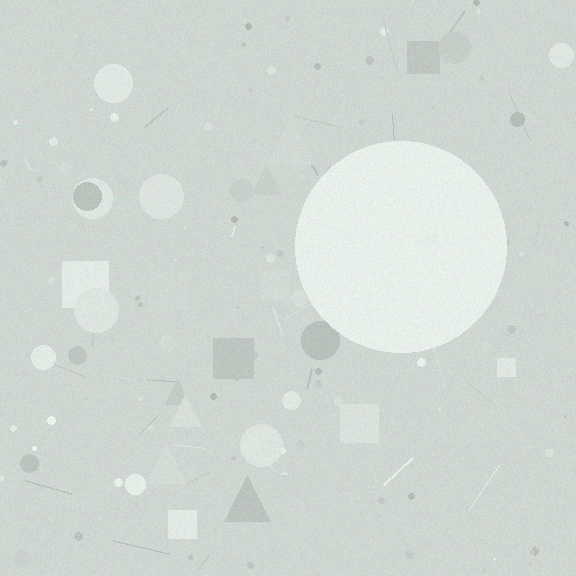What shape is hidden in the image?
A circle is hidden in the image.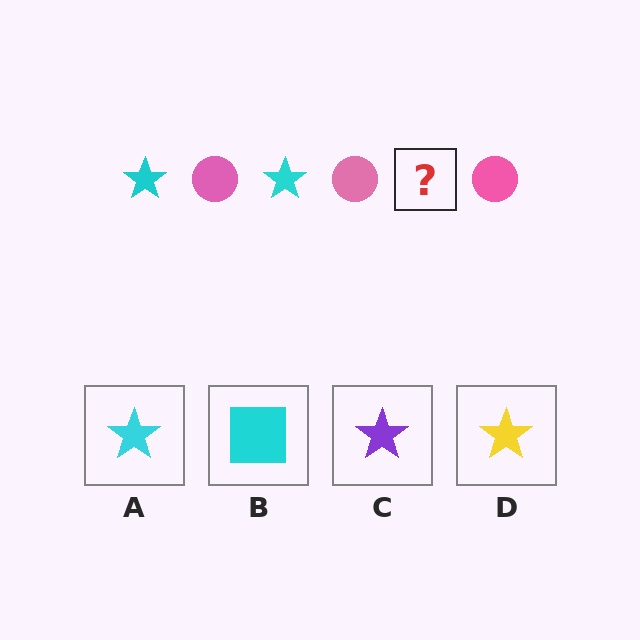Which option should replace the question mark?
Option A.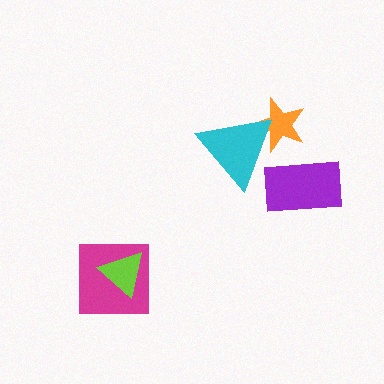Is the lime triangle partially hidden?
No, no other shape covers it.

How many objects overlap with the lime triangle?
1 object overlaps with the lime triangle.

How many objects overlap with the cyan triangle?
1 object overlaps with the cyan triangle.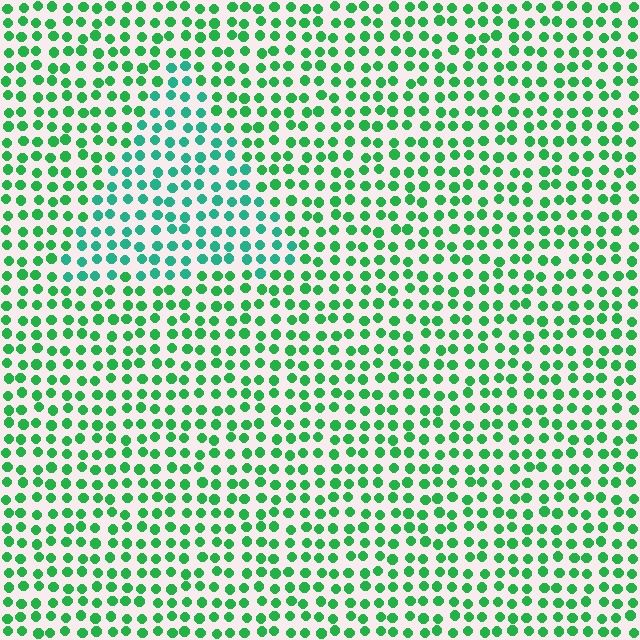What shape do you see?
I see a triangle.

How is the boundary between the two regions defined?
The boundary is defined purely by a slight shift in hue (about 28 degrees). Spacing, size, and orientation are identical on both sides.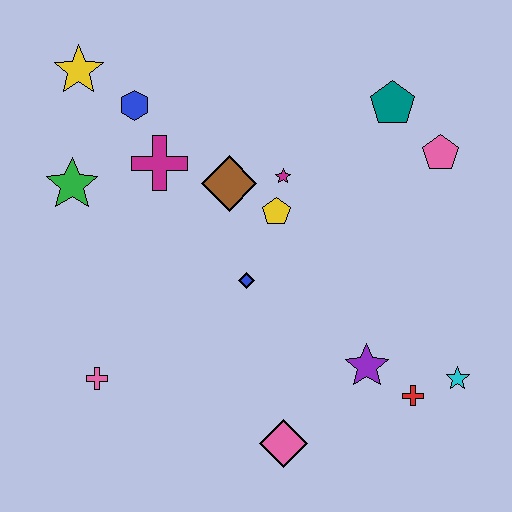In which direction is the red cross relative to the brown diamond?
The red cross is below the brown diamond.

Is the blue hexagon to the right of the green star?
Yes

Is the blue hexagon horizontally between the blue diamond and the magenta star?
No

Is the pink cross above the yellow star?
No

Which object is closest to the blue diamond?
The yellow pentagon is closest to the blue diamond.